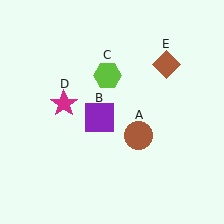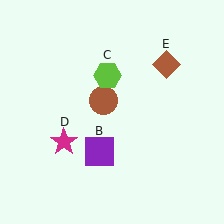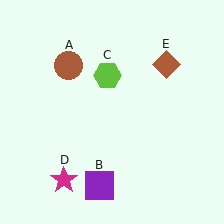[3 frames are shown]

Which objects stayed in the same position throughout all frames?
Lime hexagon (object C) and brown diamond (object E) remained stationary.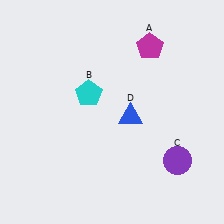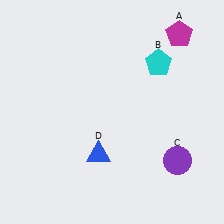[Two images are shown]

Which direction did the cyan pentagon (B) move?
The cyan pentagon (B) moved right.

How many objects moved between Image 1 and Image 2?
3 objects moved between the two images.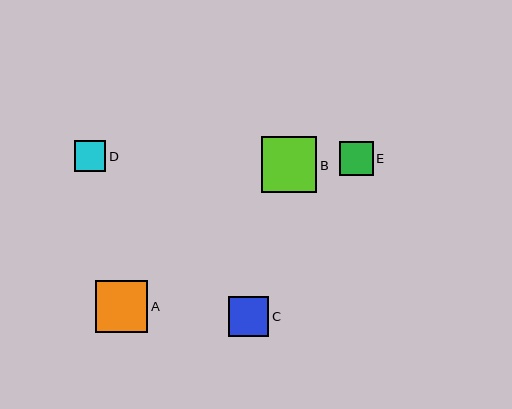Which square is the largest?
Square B is the largest with a size of approximately 56 pixels.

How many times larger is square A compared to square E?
Square A is approximately 1.5 times the size of square E.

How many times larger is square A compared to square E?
Square A is approximately 1.5 times the size of square E.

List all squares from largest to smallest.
From largest to smallest: B, A, C, E, D.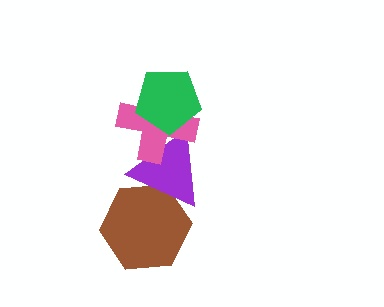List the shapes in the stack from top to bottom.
From top to bottom: the green pentagon, the pink cross, the purple triangle, the brown hexagon.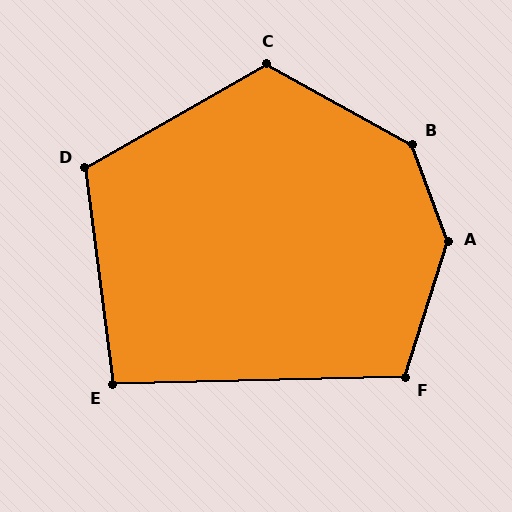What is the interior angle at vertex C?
Approximately 121 degrees (obtuse).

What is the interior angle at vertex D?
Approximately 113 degrees (obtuse).